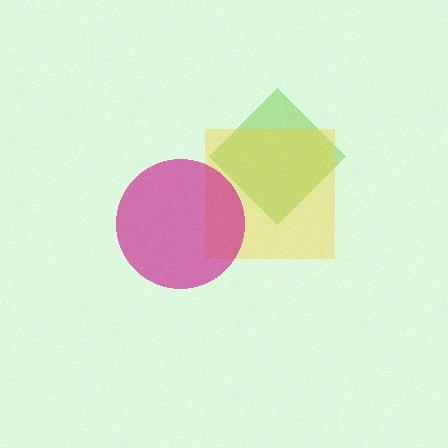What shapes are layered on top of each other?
The layered shapes are: a lime diamond, a yellow square, a magenta circle.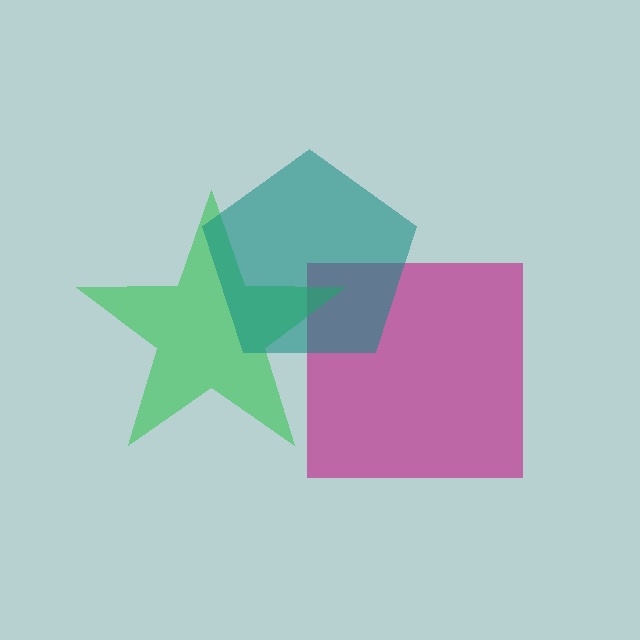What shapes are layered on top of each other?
The layered shapes are: a magenta square, a green star, a teal pentagon.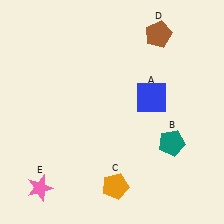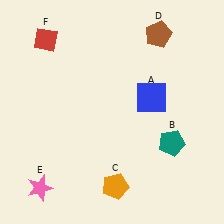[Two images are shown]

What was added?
A red diamond (F) was added in Image 2.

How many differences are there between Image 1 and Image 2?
There is 1 difference between the two images.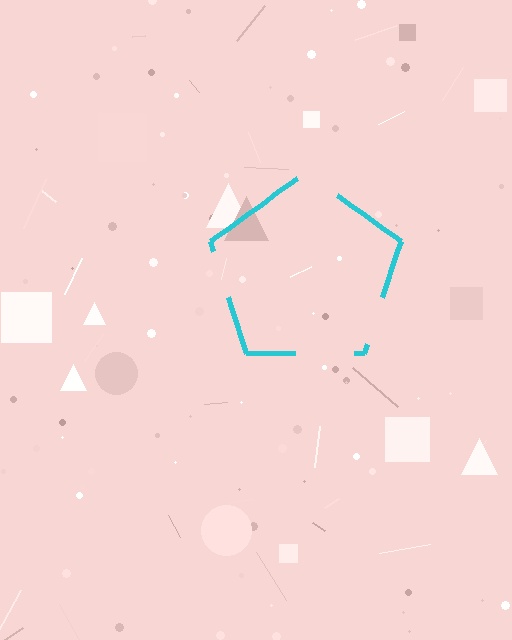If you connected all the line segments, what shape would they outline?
They would outline a pentagon.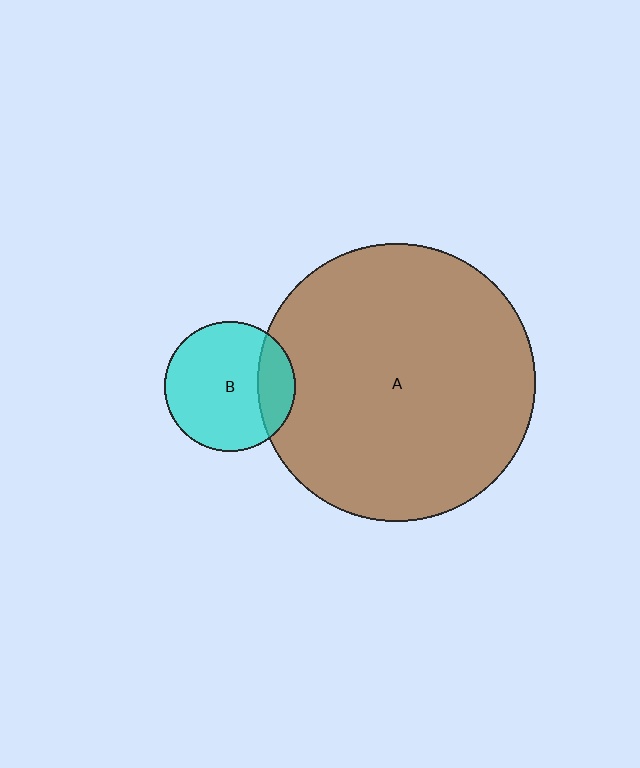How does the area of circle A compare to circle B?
Approximately 4.5 times.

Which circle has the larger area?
Circle A (brown).